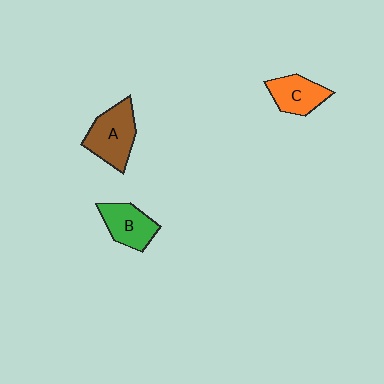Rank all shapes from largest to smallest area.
From largest to smallest: A (brown), B (green), C (orange).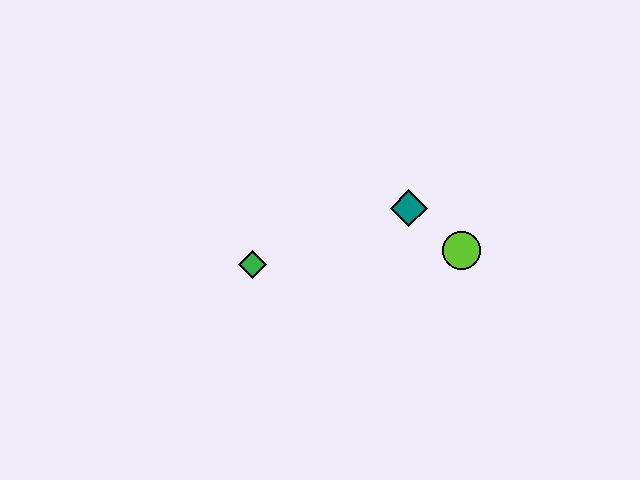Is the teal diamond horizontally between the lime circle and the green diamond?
Yes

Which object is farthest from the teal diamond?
The green diamond is farthest from the teal diamond.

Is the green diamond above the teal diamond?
No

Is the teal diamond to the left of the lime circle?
Yes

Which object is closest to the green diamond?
The teal diamond is closest to the green diamond.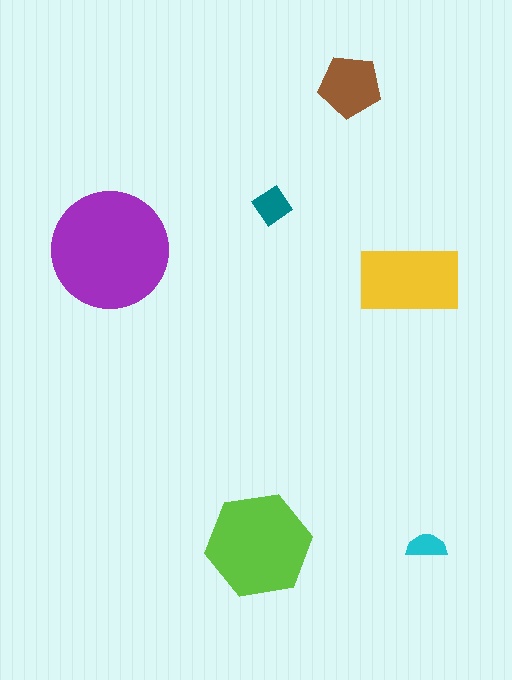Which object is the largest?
The purple circle.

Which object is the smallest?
The cyan semicircle.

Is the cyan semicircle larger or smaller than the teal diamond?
Smaller.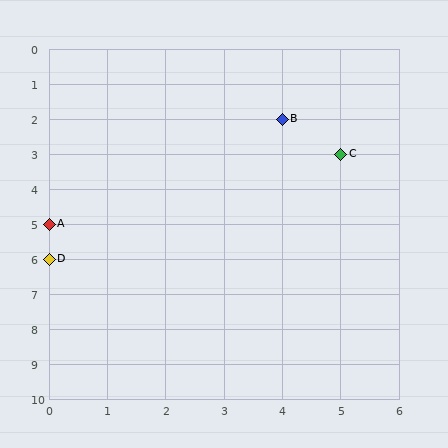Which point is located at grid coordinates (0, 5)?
Point A is at (0, 5).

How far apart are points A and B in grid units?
Points A and B are 4 columns and 3 rows apart (about 5.0 grid units diagonally).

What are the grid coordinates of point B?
Point B is at grid coordinates (4, 2).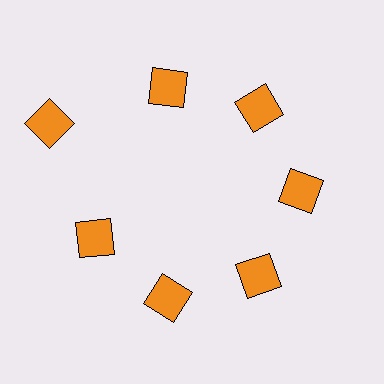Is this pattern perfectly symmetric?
No. The 7 orange squares are arranged in a ring, but one element near the 10 o'clock position is pushed outward from the center, breaking the 7-fold rotational symmetry.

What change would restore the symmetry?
The symmetry would be restored by moving it inward, back onto the ring so that all 7 squares sit at equal angles and equal distance from the center.